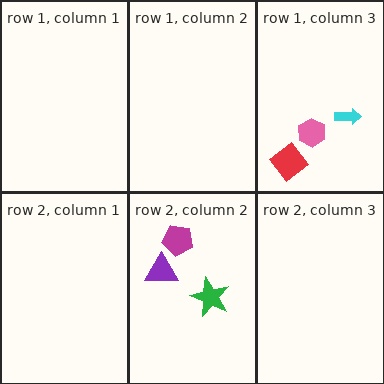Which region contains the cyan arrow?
The row 1, column 3 region.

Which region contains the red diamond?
The row 1, column 3 region.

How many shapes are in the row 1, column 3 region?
3.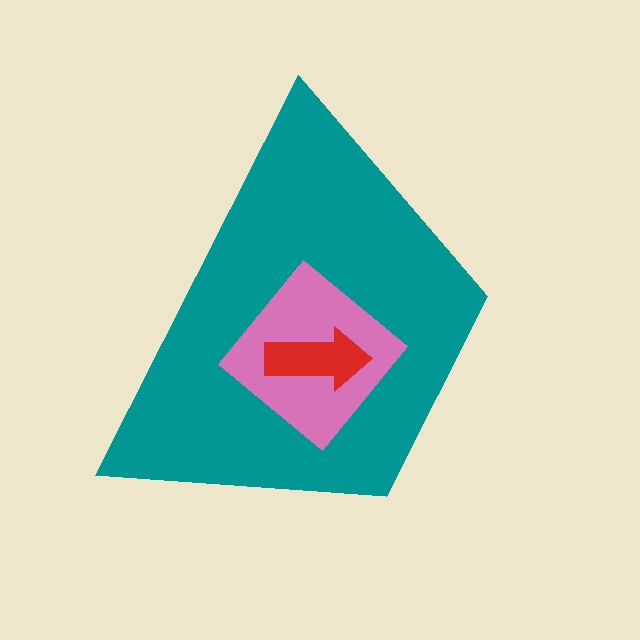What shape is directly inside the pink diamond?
The red arrow.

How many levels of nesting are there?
3.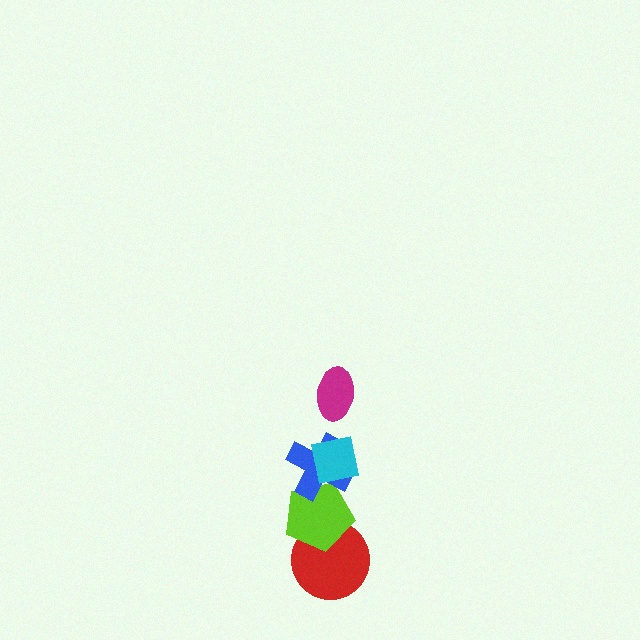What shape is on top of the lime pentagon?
The blue cross is on top of the lime pentagon.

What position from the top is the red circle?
The red circle is 5th from the top.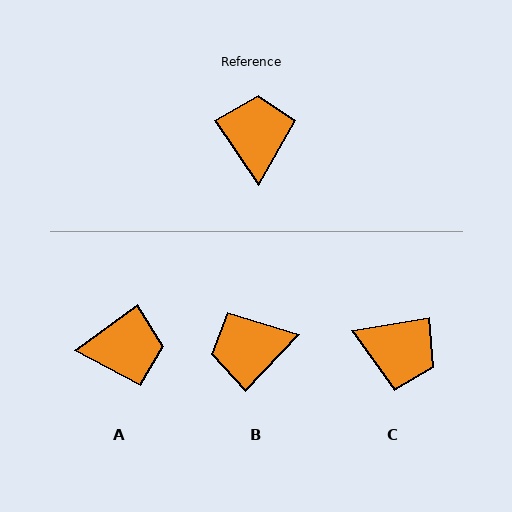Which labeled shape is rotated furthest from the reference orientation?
C, about 115 degrees away.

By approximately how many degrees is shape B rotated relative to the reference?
Approximately 103 degrees counter-clockwise.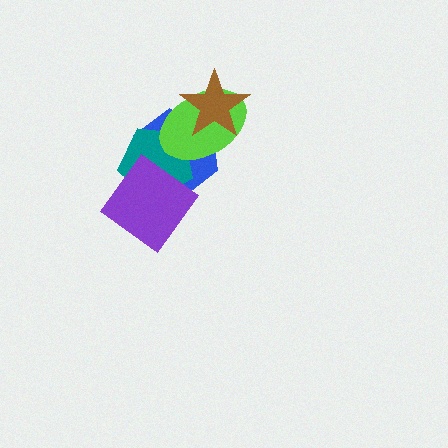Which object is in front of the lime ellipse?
The brown star is in front of the lime ellipse.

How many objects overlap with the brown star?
2 objects overlap with the brown star.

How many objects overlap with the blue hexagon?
4 objects overlap with the blue hexagon.